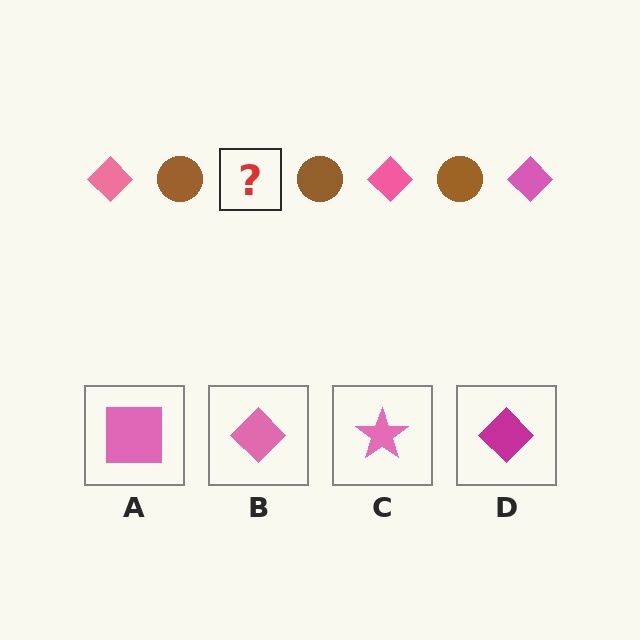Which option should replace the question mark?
Option B.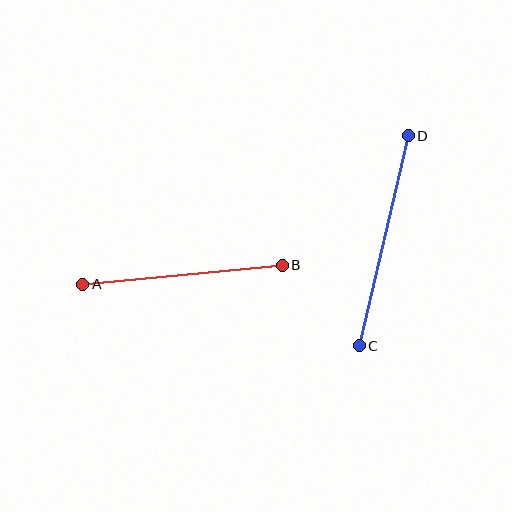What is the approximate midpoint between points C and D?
The midpoint is at approximately (384, 241) pixels.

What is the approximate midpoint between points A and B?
The midpoint is at approximately (183, 275) pixels.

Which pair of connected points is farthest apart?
Points C and D are farthest apart.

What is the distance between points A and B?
The distance is approximately 200 pixels.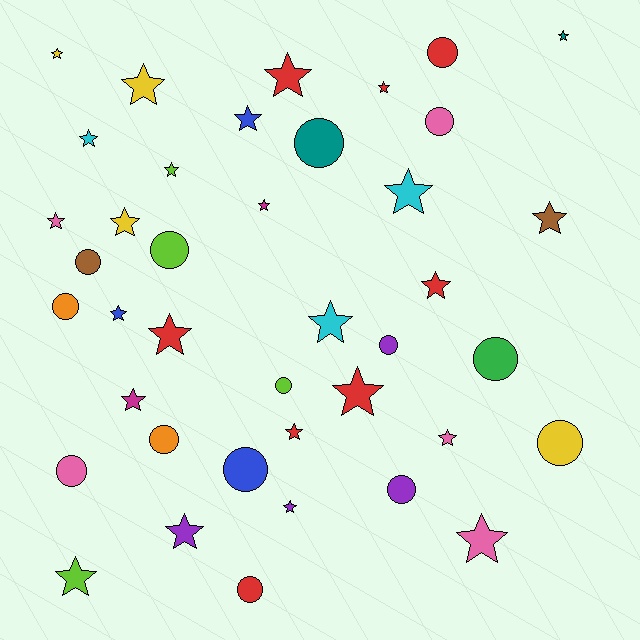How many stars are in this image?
There are 25 stars.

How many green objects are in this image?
There is 1 green object.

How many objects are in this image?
There are 40 objects.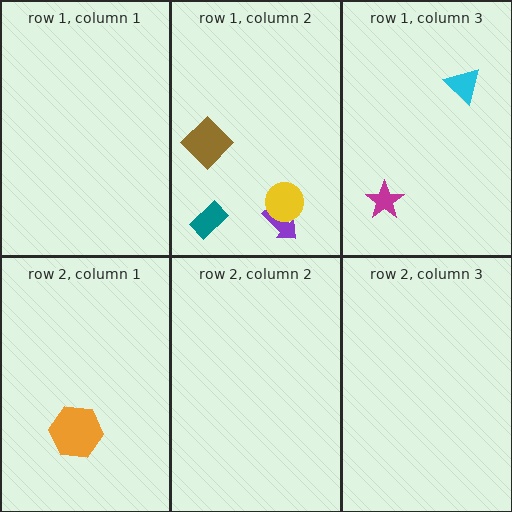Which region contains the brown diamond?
The row 1, column 2 region.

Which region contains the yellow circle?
The row 1, column 2 region.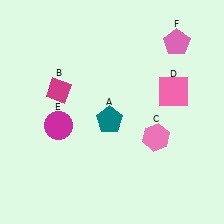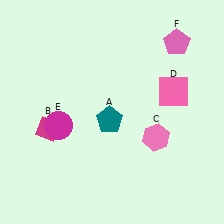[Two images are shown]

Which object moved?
The magenta diamond (B) moved down.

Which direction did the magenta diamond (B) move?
The magenta diamond (B) moved down.